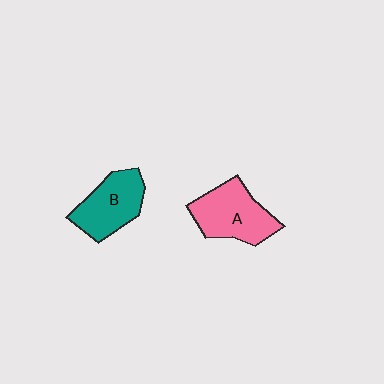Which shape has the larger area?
Shape A (pink).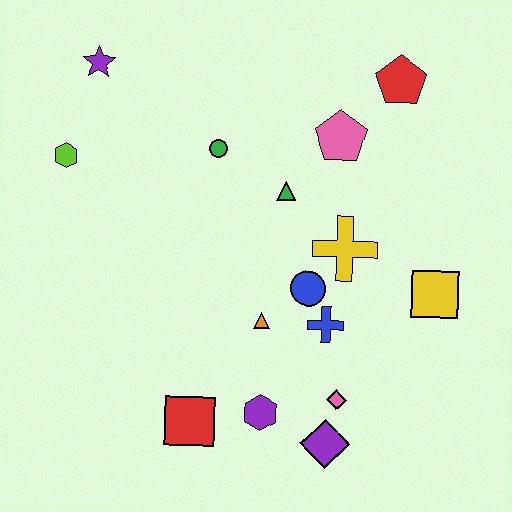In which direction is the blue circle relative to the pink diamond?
The blue circle is above the pink diamond.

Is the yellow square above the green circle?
No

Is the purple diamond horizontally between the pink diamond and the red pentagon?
No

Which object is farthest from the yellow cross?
The purple star is farthest from the yellow cross.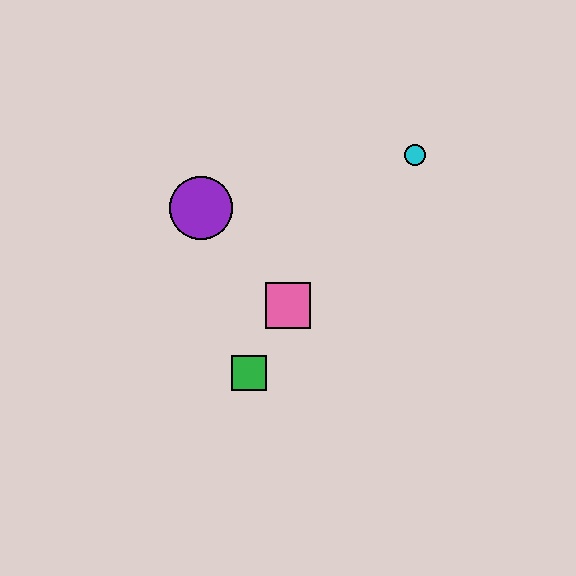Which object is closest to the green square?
The pink square is closest to the green square.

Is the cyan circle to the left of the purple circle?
No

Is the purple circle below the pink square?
No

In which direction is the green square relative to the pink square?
The green square is below the pink square.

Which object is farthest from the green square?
The cyan circle is farthest from the green square.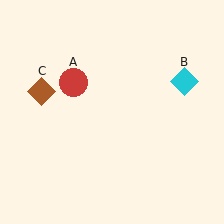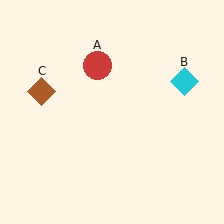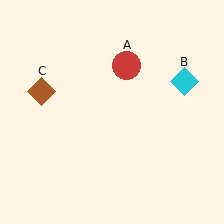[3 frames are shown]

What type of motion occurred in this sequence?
The red circle (object A) rotated clockwise around the center of the scene.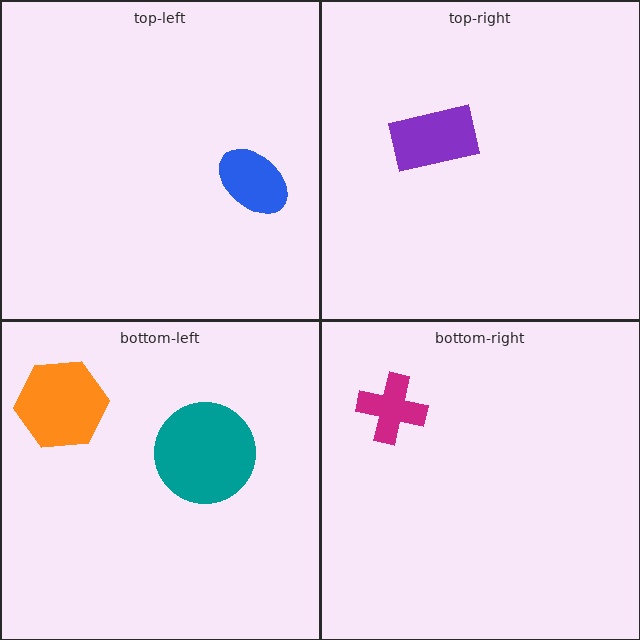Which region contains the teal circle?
The bottom-left region.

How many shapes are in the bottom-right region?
1.